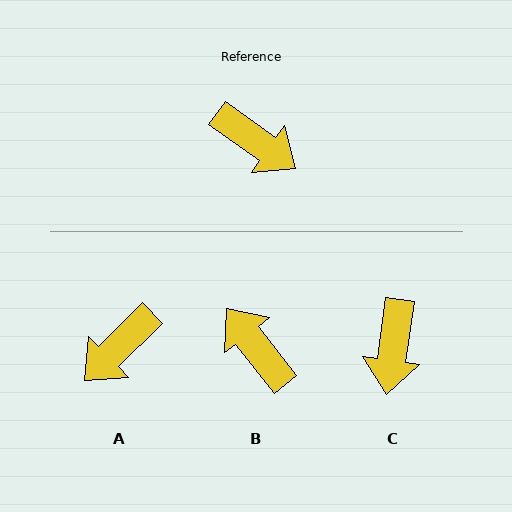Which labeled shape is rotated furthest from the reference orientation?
B, about 163 degrees away.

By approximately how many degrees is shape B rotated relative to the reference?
Approximately 163 degrees counter-clockwise.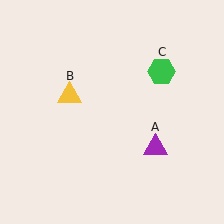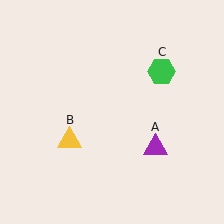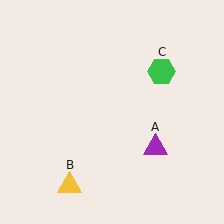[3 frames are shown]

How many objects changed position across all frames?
1 object changed position: yellow triangle (object B).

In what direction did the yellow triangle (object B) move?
The yellow triangle (object B) moved down.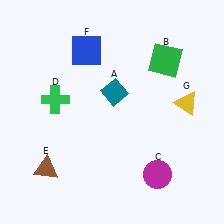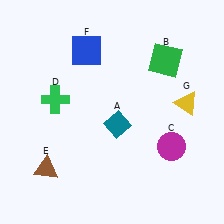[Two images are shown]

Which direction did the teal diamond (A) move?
The teal diamond (A) moved down.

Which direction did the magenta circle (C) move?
The magenta circle (C) moved up.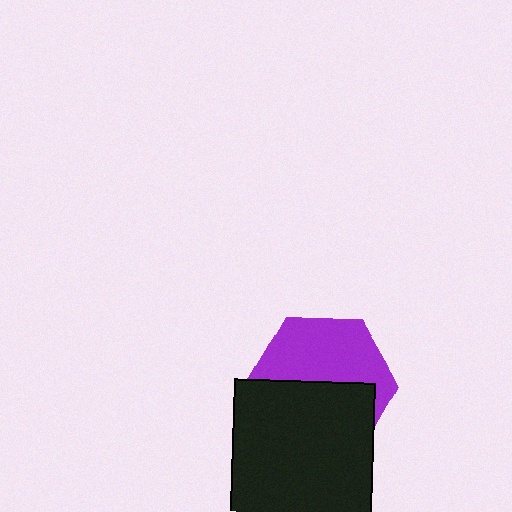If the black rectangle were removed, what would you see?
You would see the complete purple hexagon.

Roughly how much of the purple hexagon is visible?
About half of it is visible (roughly 51%).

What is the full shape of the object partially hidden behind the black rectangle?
The partially hidden object is a purple hexagon.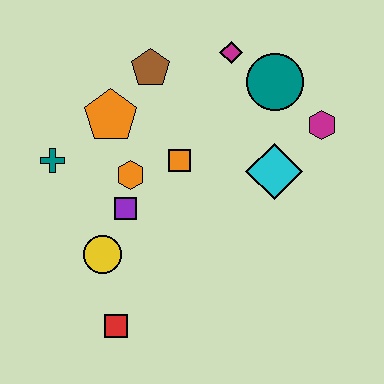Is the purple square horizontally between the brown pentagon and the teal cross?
Yes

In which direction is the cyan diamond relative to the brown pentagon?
The cyan diamond is to the right of the brown pentagon.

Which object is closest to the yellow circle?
The purple square is closest to the yellow circle.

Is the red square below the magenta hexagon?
Yes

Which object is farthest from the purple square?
The magenta hexagon is farthest from the purple square.